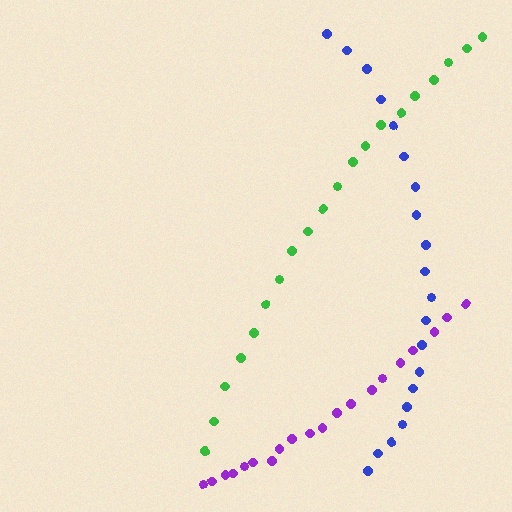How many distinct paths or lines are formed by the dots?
There are 3 distinct paths.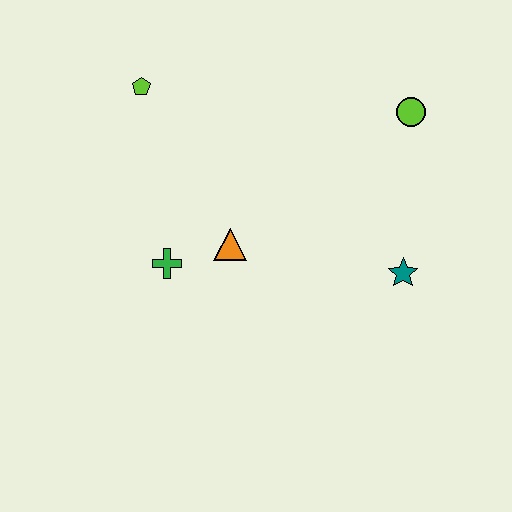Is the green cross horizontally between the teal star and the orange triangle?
No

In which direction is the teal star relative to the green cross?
The teal star is to the right of the green cross.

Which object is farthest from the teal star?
The lime pentagon is farthest from the teal star.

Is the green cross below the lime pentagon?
Yes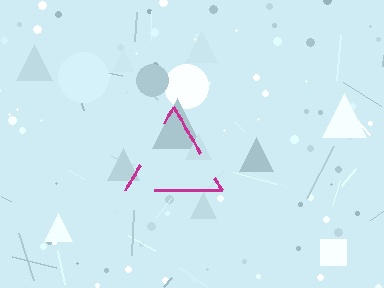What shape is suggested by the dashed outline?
The dashed outline suggests a triangle.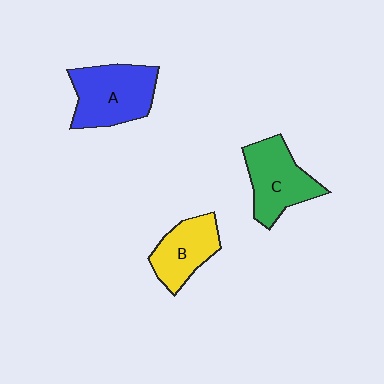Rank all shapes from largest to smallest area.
From largest to smallest: A (blue), C (green), B (yellow).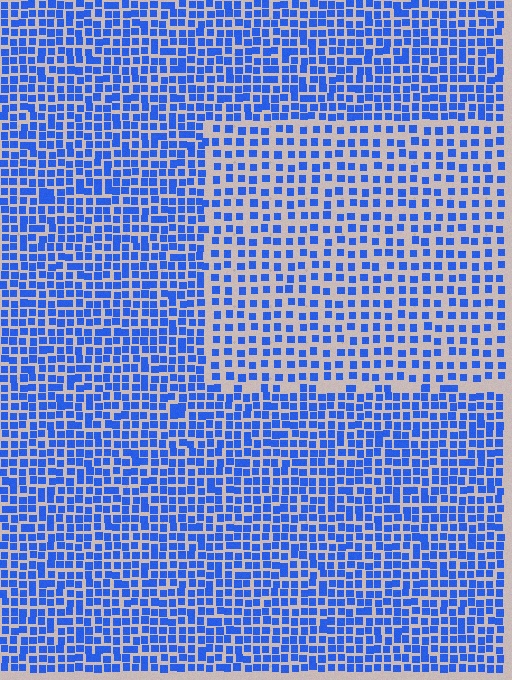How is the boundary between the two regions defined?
The boundary is defined by a change in element density (approximately 1.8x ratio). All elements are the same color, size, and shape.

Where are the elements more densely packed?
The elements are more densely packed outside the rectangle boundary.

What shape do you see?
I see a rectangle.